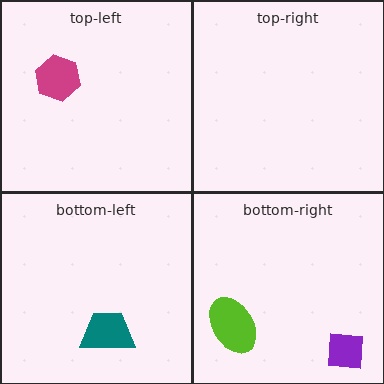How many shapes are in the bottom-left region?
1.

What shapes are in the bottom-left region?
The teal trapezoid.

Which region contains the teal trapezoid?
The bottom-left region.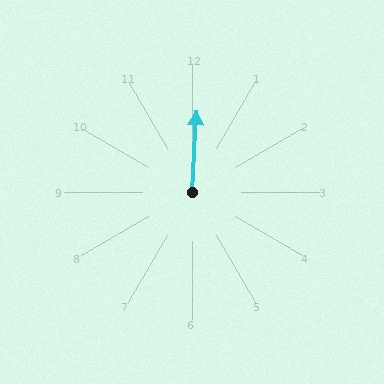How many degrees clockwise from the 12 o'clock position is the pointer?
Approximately 3 degrees.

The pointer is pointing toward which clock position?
Roughly 12 o'clock.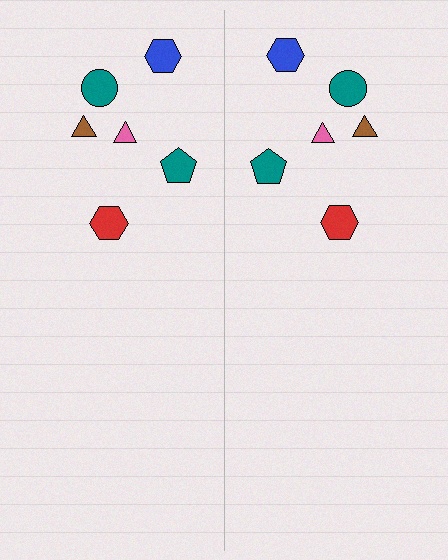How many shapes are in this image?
There are 12 shapes in this image.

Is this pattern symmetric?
Yes, this pattern has bilateral (reflection) symmetry.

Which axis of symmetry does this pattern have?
The pattern has a vertical axis of symmetry running through the center of the image.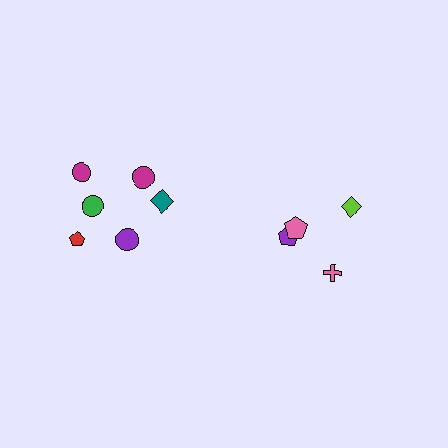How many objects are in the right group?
There are 4 objects.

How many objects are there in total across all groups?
There are 10 objects.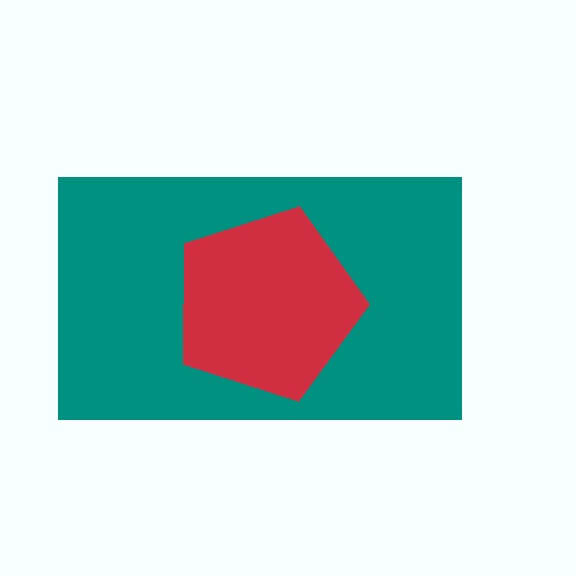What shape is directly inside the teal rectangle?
The red pentagon.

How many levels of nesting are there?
2.